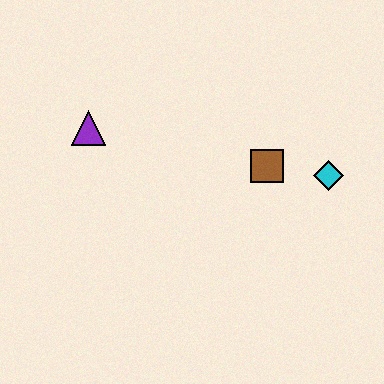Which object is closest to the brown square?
The cyan diamond is closest to the brown square.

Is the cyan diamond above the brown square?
No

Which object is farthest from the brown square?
The purple triangle is farthest from the brown square.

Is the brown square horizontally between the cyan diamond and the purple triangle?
Yes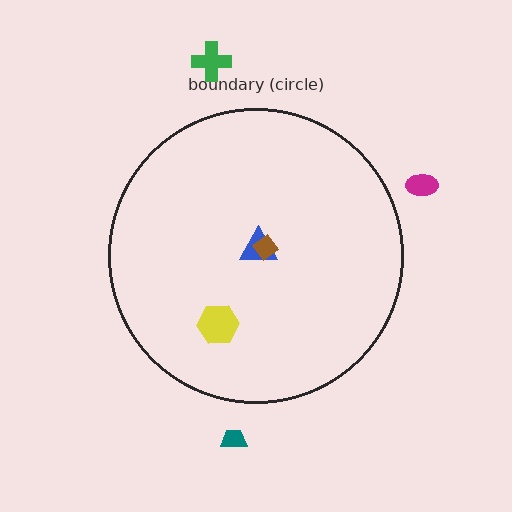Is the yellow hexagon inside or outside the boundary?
Inside.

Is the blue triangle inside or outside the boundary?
Inside.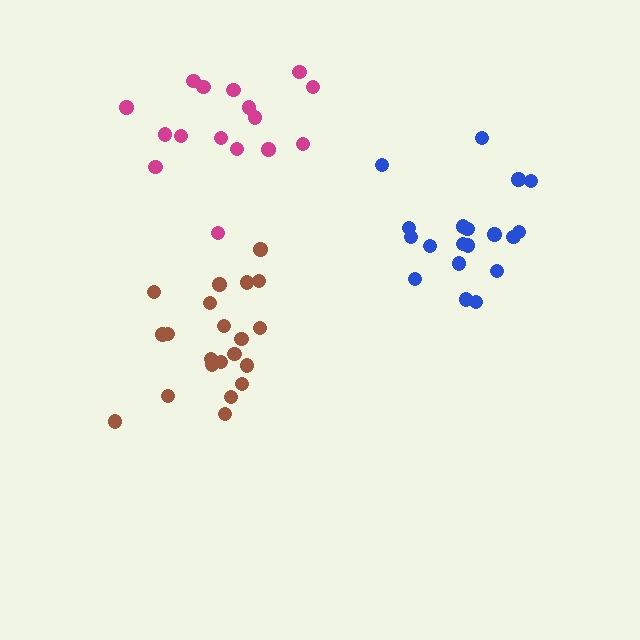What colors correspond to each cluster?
The clusters are colored: brown, blue, magenta.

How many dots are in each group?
Group 1: 21 dots, Group 2: 19 dots, Group 3: 16 dots (56 total).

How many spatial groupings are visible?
There are 3 spatial groupings.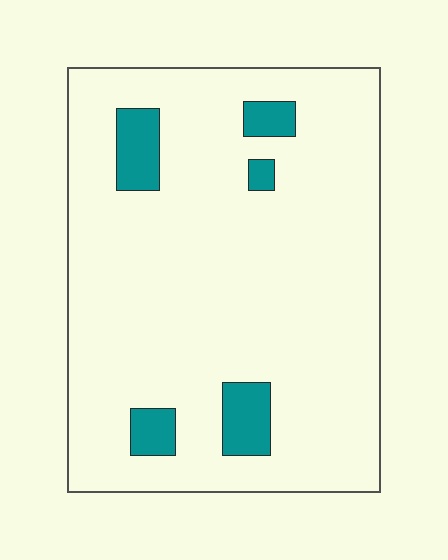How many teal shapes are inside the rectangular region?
5.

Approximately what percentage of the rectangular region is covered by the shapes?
Approximately 10%.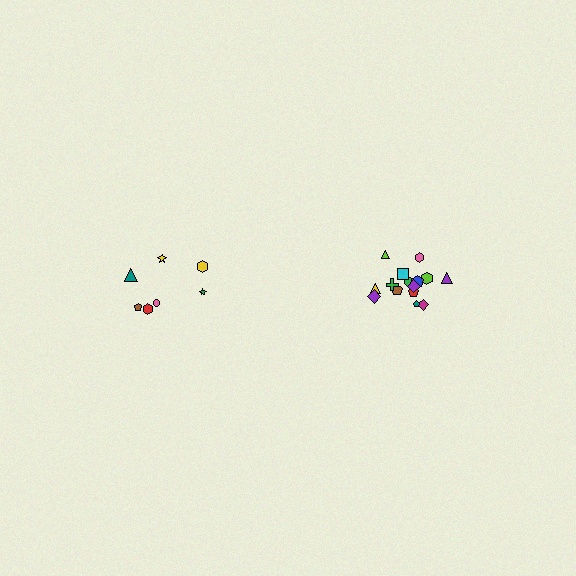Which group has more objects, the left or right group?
The right group.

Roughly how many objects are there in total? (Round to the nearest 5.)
Roughly 20 objects in total.